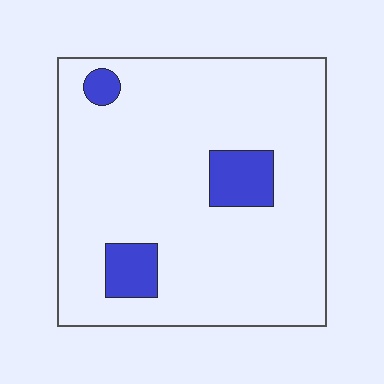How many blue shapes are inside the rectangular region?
3.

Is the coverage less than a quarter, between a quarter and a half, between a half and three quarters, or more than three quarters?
Less than a quarter.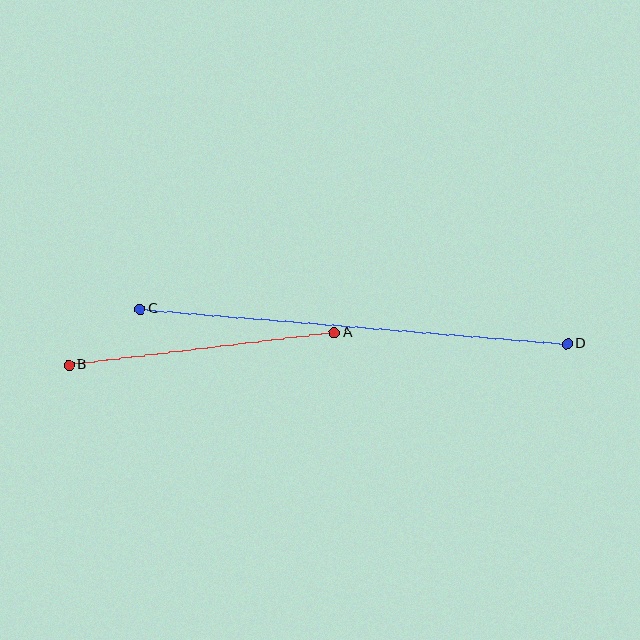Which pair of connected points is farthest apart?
Points C and D are farthest apart.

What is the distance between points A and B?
The distance is approximately 267 pixels.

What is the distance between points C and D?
The distance is approximately 429 pixels.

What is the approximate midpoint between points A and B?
The midpoint is at approximately (202, 349) pixels.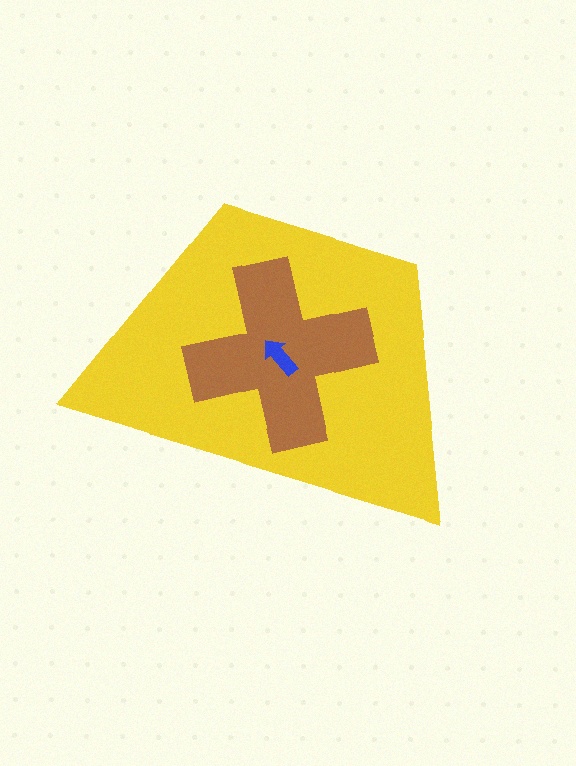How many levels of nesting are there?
3.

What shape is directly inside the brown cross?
The blue arrow.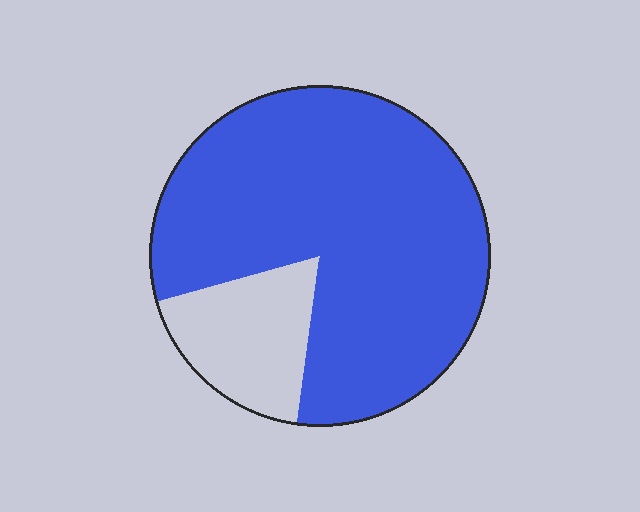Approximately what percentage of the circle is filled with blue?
Approximately 80%.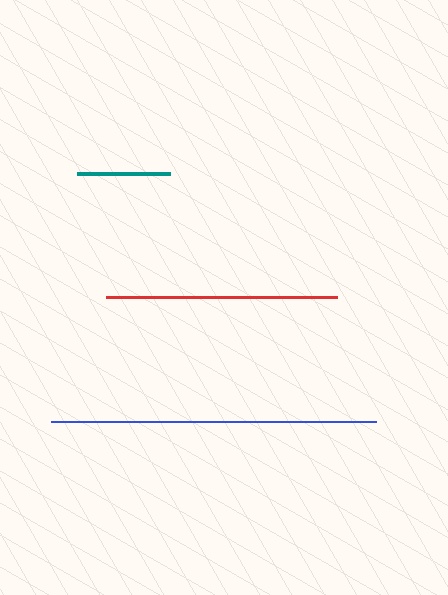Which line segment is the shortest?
The teal line is the shortest at approximately 93 pixels.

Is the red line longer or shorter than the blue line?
The blue line is longer than the red line.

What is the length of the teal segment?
The teal segment is approximately 93 pixels long.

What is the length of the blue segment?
The blue segment is approximately 325 pixels long.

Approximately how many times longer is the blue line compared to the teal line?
The blue line is approximately 3.5 times the length of the teal line.